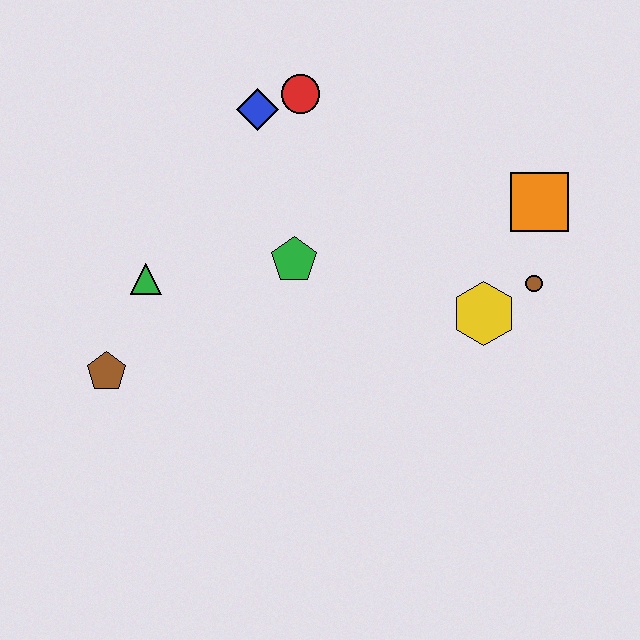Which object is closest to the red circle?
The blue diamond is closest to the red circle.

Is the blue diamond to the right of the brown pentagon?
Yes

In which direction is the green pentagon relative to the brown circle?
The green pentagon is to the left of the brown circle.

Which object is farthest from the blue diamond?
The brown circle is farthest from the blue diamond.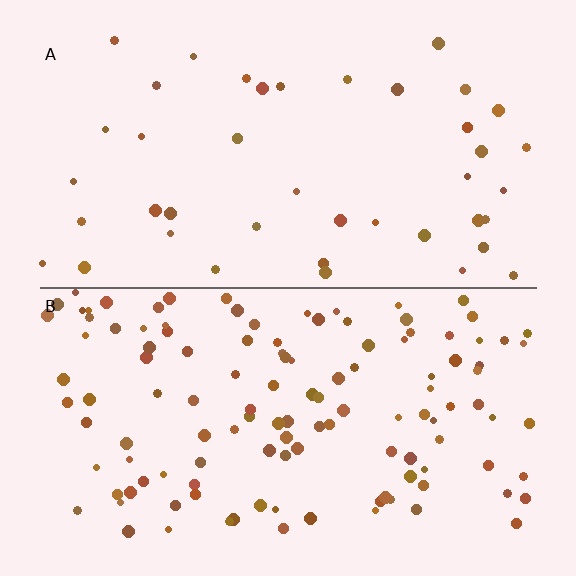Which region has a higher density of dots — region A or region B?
B (the bottom).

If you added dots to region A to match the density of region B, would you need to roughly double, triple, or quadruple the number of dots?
Approximately triple.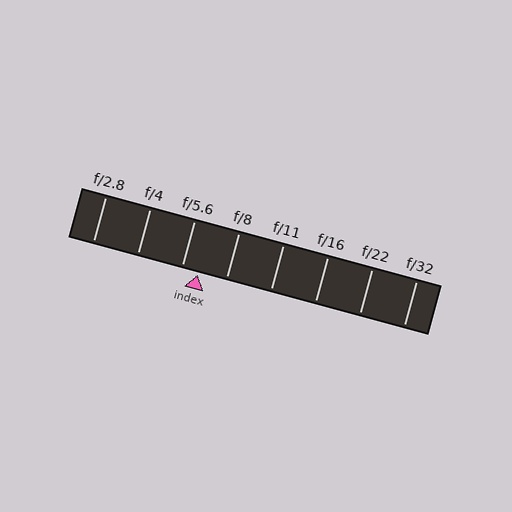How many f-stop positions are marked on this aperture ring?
There are 8 f-stop positions marked.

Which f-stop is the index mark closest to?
The index mark is closest to f/5.6.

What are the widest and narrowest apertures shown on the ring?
The widest aperture shown is f/2.8 and the narrowest is f/32.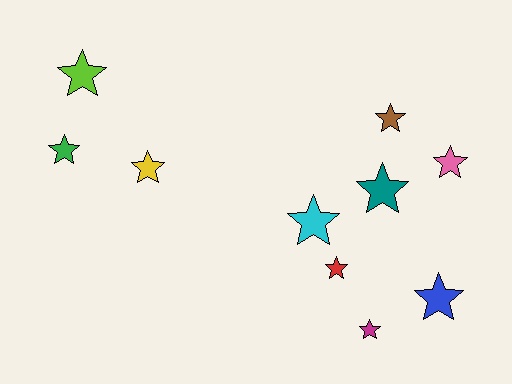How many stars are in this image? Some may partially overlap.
There are 10 stars.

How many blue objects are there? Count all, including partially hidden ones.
There is 1 blue object.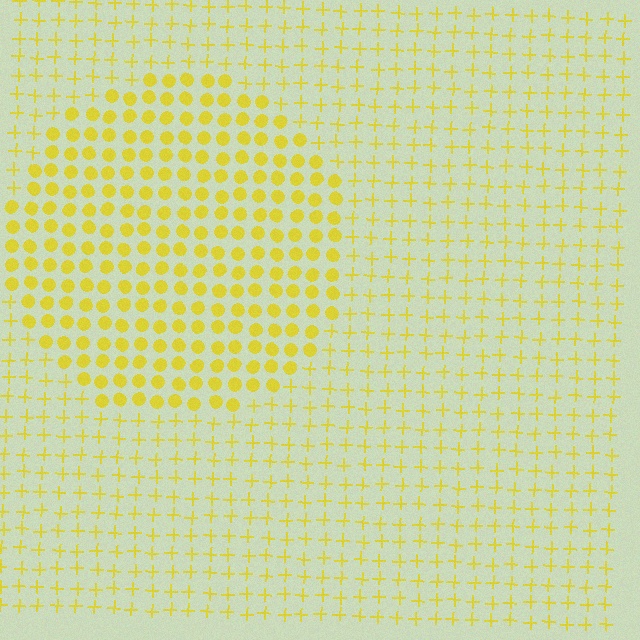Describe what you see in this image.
The image is filled with small yellow elements arranged in a uniform grid. A circle-shaped region contains circles, while the surrounding area contains plus signs. The boundary is defined purely by the change in element shape.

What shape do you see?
I see a circle.